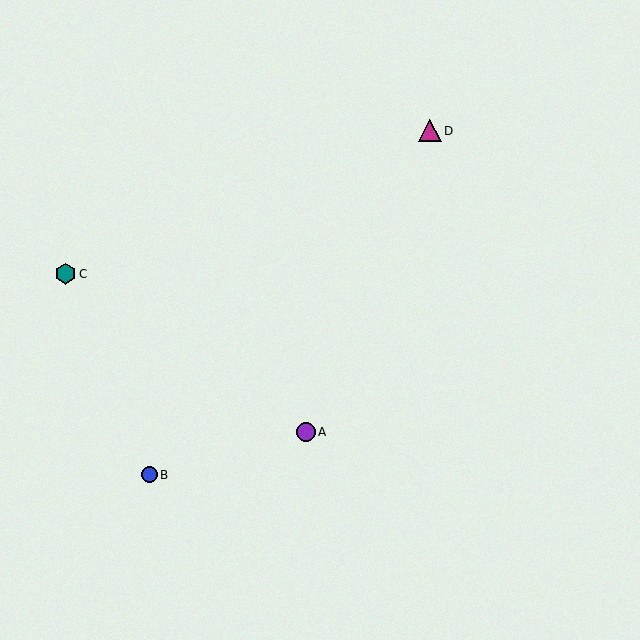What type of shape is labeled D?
Shape D is a magenta triangle.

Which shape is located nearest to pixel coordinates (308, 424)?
The purple circle (labeled A) at (306, 432) is nearest to that location.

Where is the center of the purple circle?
The center of the purple circle is at (306, 432).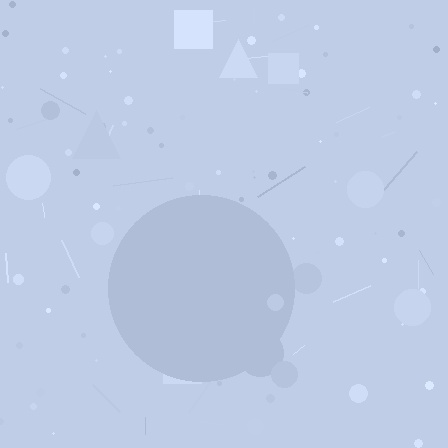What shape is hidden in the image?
A circle is hidden in the image.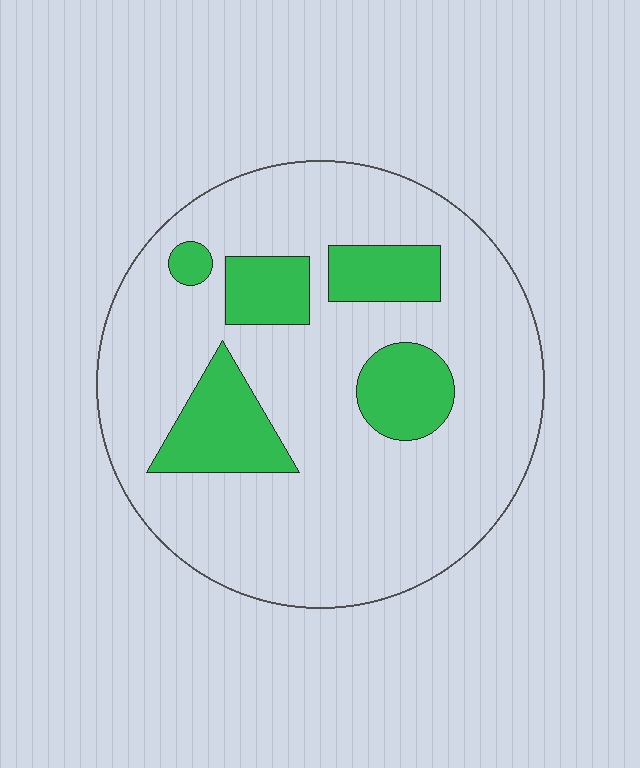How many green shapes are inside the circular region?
5.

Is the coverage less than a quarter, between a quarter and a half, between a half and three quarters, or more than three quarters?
Less than a quarter.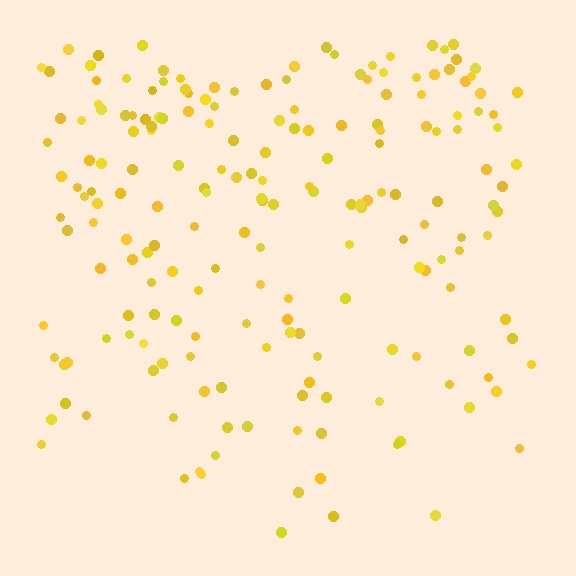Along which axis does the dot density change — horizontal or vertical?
Vertical.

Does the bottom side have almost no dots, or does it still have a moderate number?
Still a moderate number, just noticeably fewer than the top.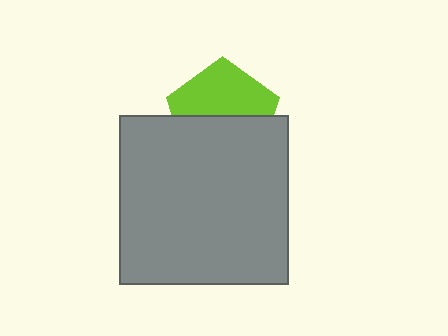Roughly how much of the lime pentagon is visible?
About half of it is visible (roughly 50%).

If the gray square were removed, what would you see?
You would see the complete lime pentagon.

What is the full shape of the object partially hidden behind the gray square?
The partially hidden object is a lime pentagon.